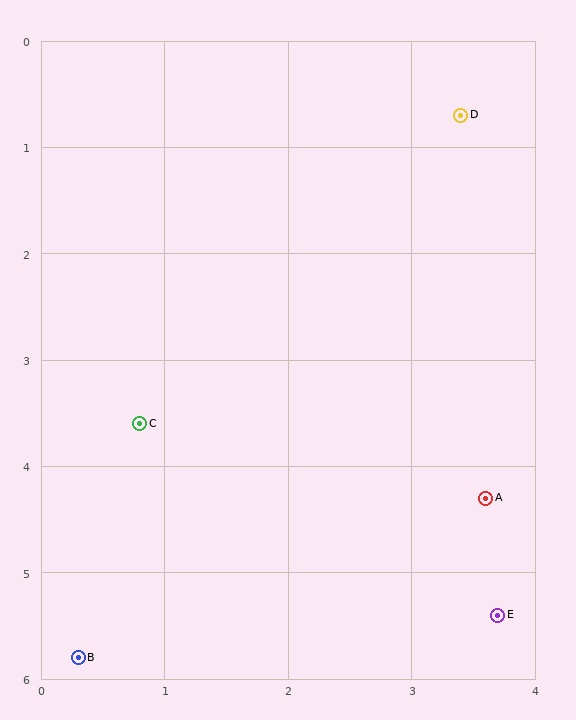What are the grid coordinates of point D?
Point D is at approximately (3.4, 0.7).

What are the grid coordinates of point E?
Point E is at approximately (3.7, 5.4).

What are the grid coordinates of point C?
Point C is at approximately (0.8, 3.6).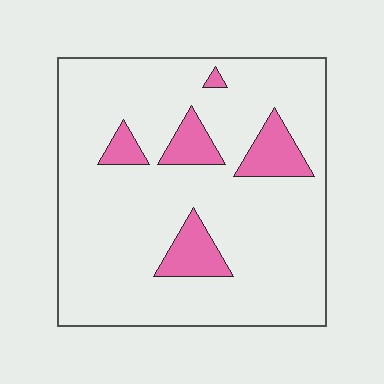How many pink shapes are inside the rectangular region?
5.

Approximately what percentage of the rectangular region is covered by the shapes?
Approximately 15%.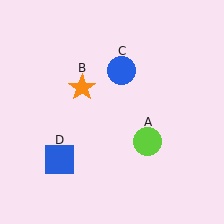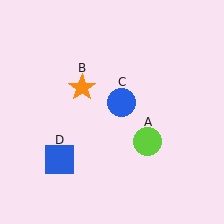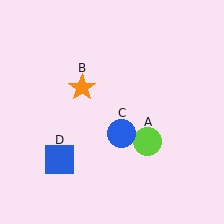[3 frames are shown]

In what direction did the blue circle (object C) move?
The blue circle (object C) moved down.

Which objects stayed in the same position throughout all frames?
Lime circle (object A) and orange star (object B) and blue square (object D) remained stationary.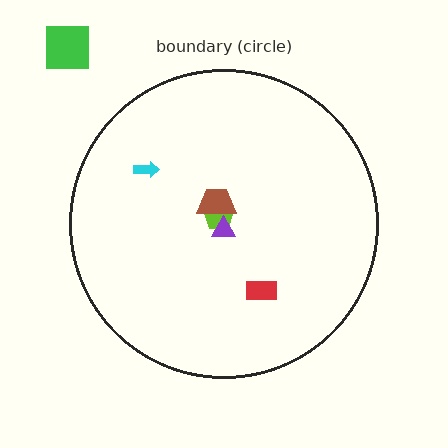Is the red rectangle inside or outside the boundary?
Inside.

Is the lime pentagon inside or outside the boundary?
Inside.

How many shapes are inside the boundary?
5 inside, 1 outside.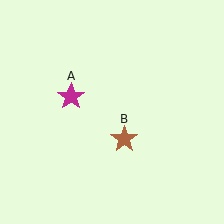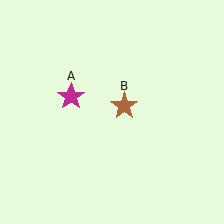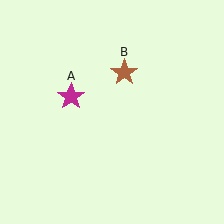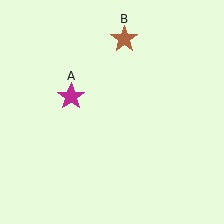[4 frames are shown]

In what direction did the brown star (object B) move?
The brown star (object B) moved up.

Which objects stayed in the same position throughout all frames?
Magenta star (object A) remained stationary.